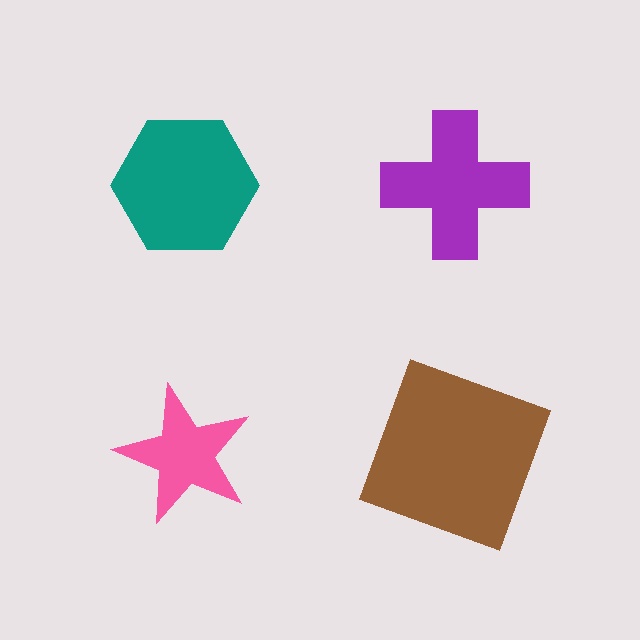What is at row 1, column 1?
A teal hexagon.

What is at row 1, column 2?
A purple cross.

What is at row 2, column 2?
A brown square.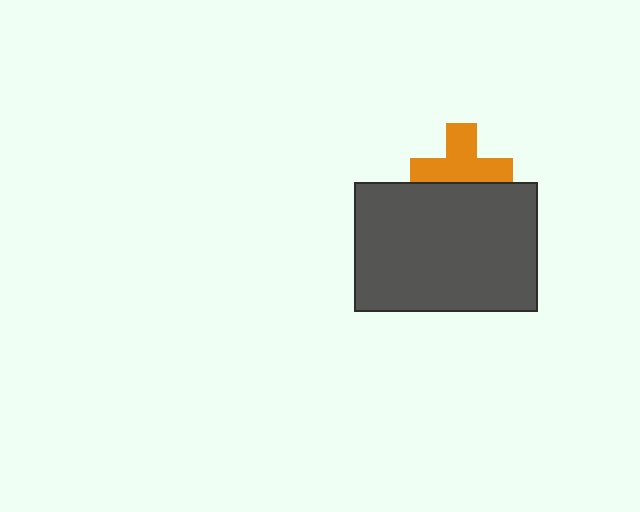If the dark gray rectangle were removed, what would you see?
You would see the complete orange cross.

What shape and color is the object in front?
The object in front is a dark gray rectangle.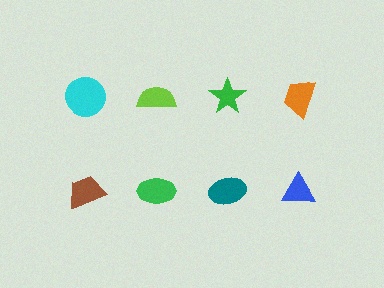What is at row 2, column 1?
A brown trapezoid.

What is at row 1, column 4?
An orange trapezoid.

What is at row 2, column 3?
A teal ellipse.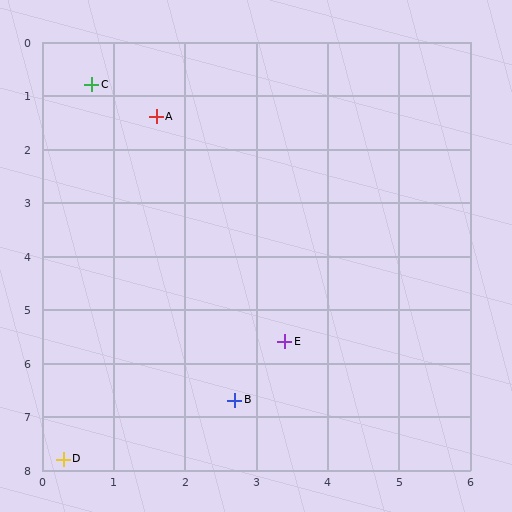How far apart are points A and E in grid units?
Points A and E are about 4.6 grid units apart.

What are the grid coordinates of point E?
Point E is at approximately (3.4, 5.6).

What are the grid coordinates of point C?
Point C is at approximately (0.7, 0.8).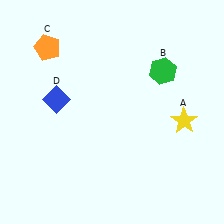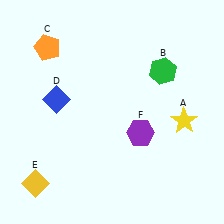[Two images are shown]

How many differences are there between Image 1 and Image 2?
There are 2 differences between the two images.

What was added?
A yellow diamond (E), a purple hexagon (F) were added in Image 2.